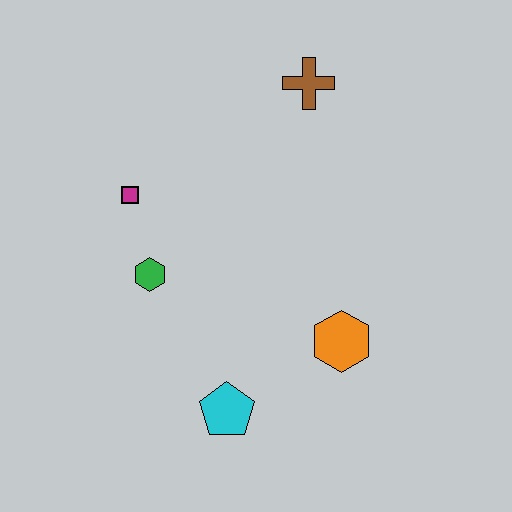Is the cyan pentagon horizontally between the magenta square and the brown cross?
Yes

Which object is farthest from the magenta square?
The orange hexagon is farthest from the magenta square.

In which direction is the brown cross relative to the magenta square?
The brown cross is to the right of the magenta square.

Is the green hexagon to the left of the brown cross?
Yes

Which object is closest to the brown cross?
The magenta square is closest to the brown cross.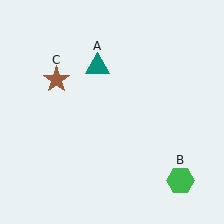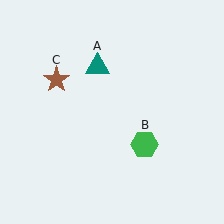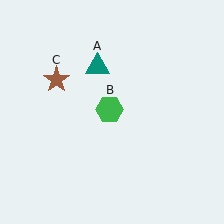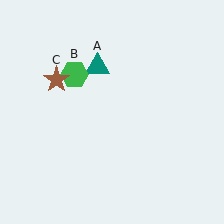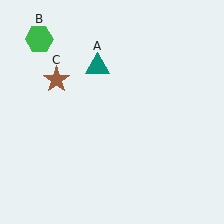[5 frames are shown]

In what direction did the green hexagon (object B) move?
The green hexagon (object B) moved up and to the left.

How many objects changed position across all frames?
1 object changed position: green hexagon (object B).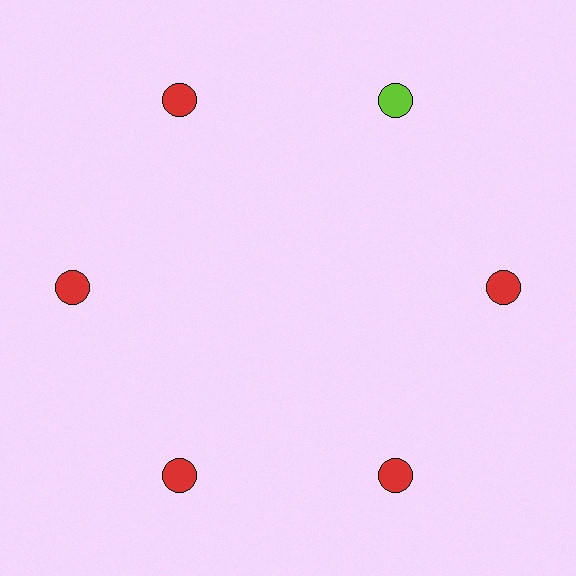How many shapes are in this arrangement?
There are 6 shapes arranged in a ring pattern.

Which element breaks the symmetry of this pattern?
The lime circle at roughly the 1 o'clock position breaks the symmetry. All other shapes are red circles.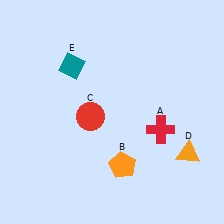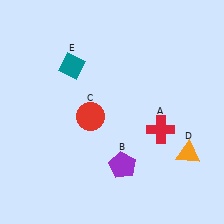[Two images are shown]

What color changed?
The pentagon (B) changed from orange in Image 1 to purple in Image 2.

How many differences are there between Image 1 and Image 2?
There is 1 difference between the two images.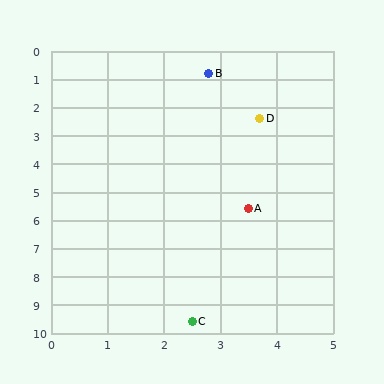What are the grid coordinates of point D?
Point D is at approximately (3.7, 2.4).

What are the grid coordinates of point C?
Point C is at approximately (2.5, 9.6).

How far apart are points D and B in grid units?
Points D and B are about 1.8 grid units apart.